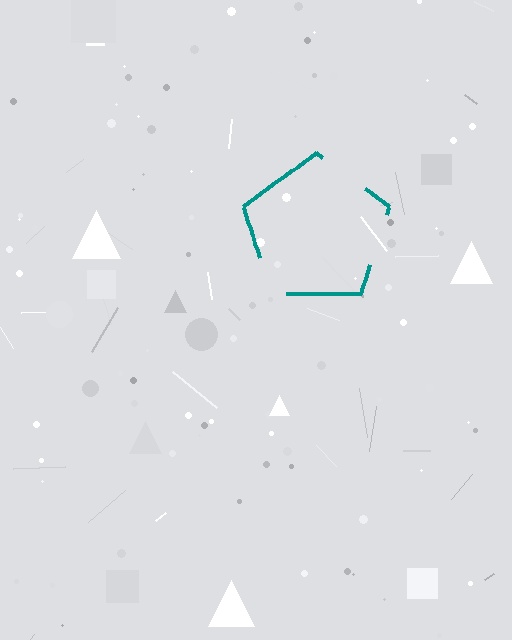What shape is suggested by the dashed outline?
The dashed outline suggests a pentagon.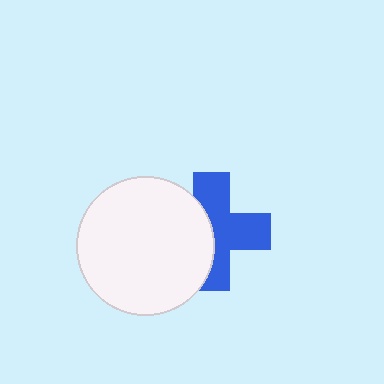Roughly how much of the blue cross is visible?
About half of it is visible (roughly 59%).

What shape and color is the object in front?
The object in front is a white circle.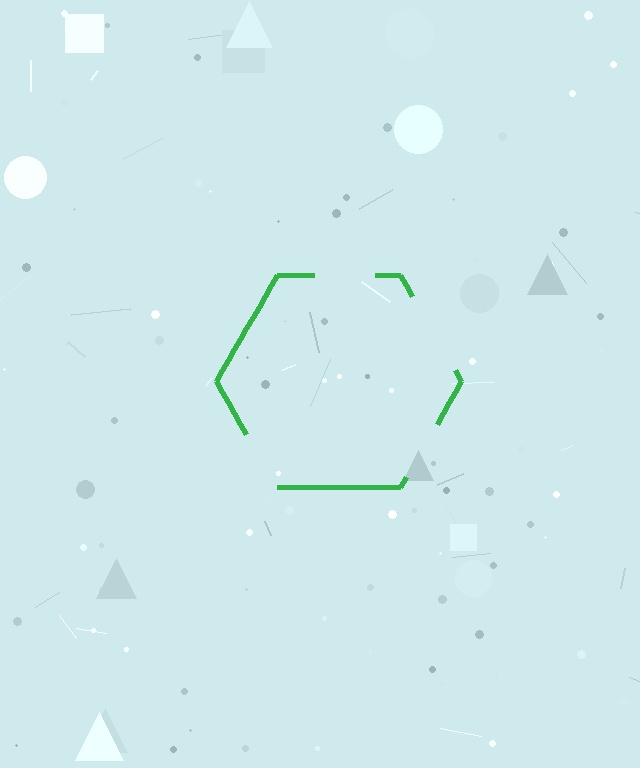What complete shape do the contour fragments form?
The contour fragments form a hexagon.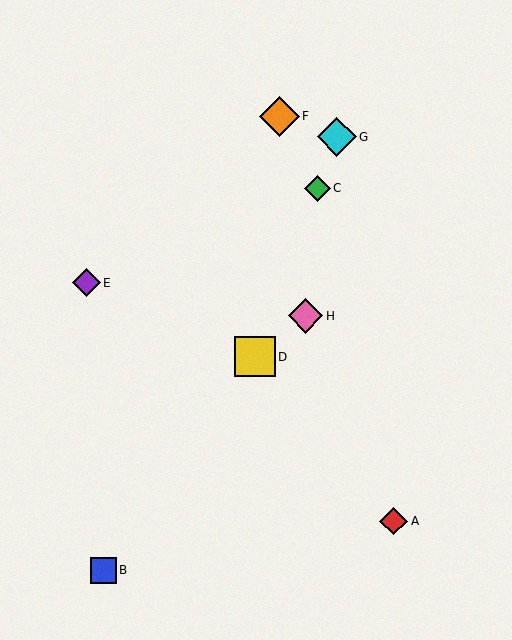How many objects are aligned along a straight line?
3 objects (C, D, G) are aligned along a straight line.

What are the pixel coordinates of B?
Object B is at (103, 570).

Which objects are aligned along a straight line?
Objects C, D, G are aligned along a straight line.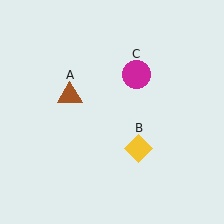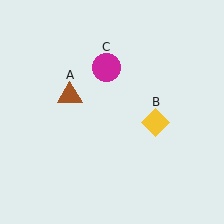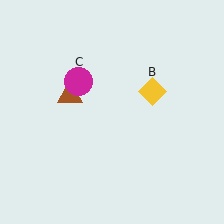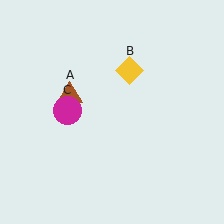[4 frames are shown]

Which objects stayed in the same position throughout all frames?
Brown triangle (object A) remained stationary.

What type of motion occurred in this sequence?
The yellow diamond (object B), magenta circle (object C) rotated counterclockwise around the center of the scene.